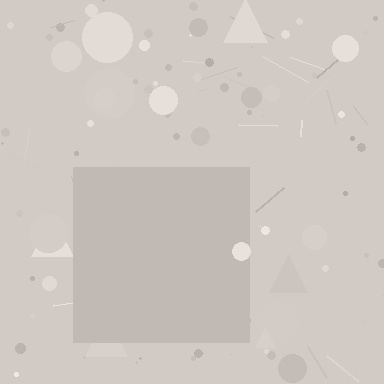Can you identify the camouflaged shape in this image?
The camouflaged shape is a square.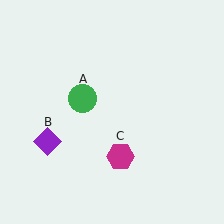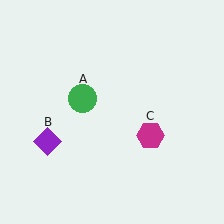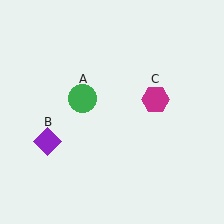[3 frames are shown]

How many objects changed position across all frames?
1 object changed position: magenta hexagon (object C).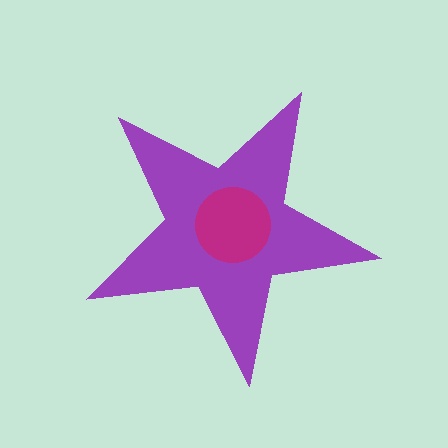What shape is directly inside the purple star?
The magenta circle.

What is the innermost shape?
The magenta circle.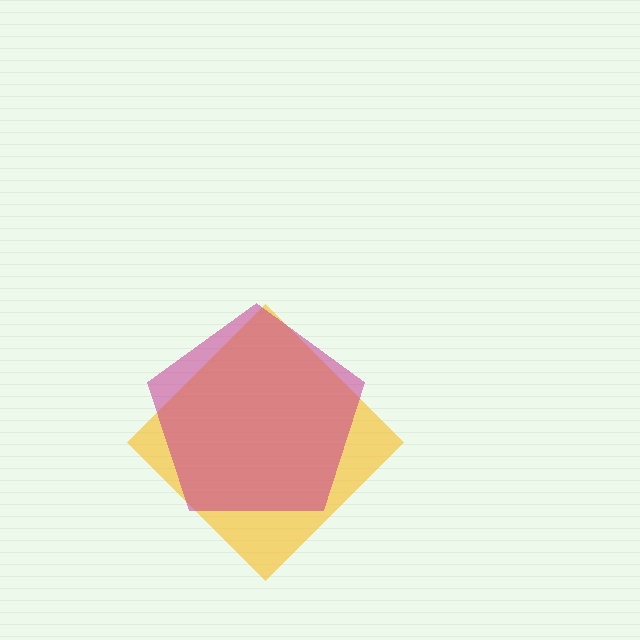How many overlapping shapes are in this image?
There are 2 overlapping shapes in the image.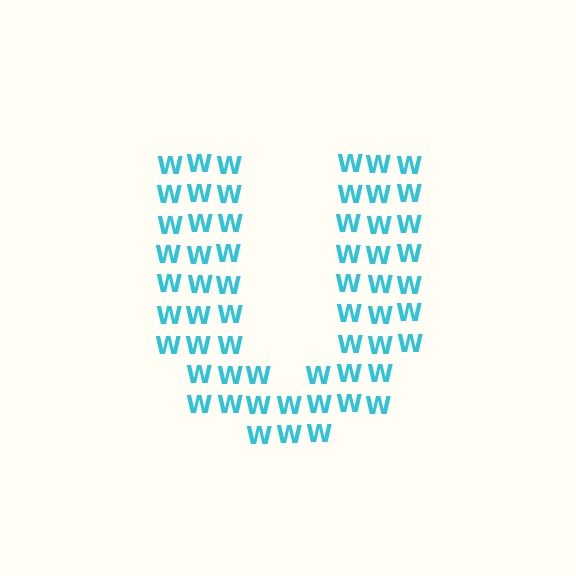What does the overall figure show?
The overall figure shows the letter U.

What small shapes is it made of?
It is made of small letter W's.